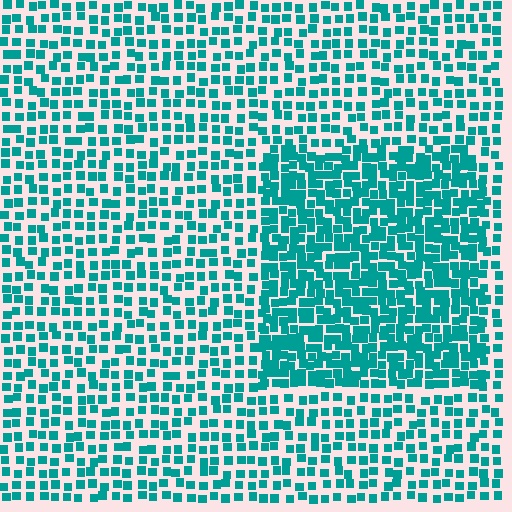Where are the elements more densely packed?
The elements are more densely packed inside the rectangle boundary.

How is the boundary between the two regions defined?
The boundary is defined by a change in element density (approximately 1.9x ratio). All elements are the same color, size, and shape.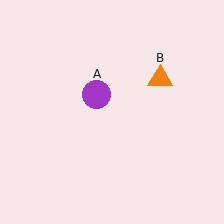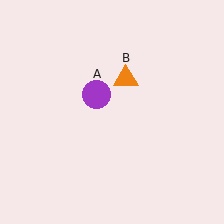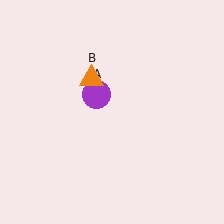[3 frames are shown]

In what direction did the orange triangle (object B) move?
The orange triangle (object B) moved left.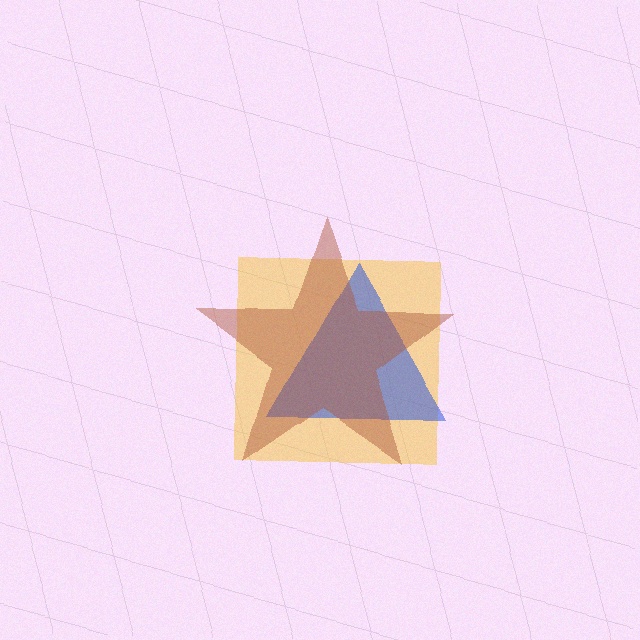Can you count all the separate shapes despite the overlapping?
Yes, there are 3 separate shapes.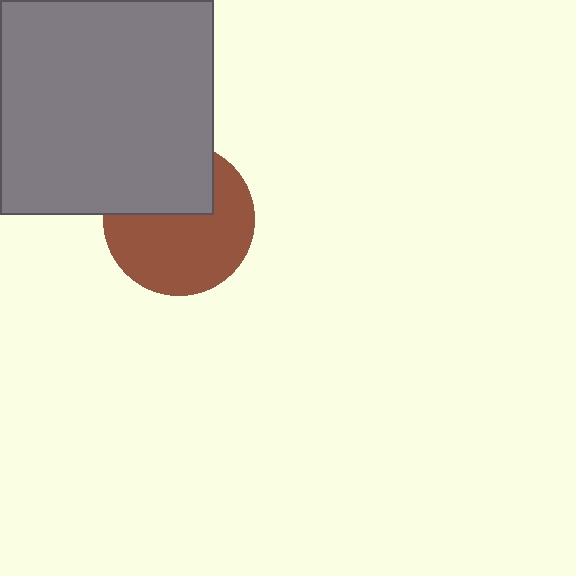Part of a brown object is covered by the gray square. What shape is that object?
It is a circle.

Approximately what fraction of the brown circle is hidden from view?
Roughly 37% of the brown circle is hidden behind the gray square.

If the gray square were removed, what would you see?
You would see the complete brown circle.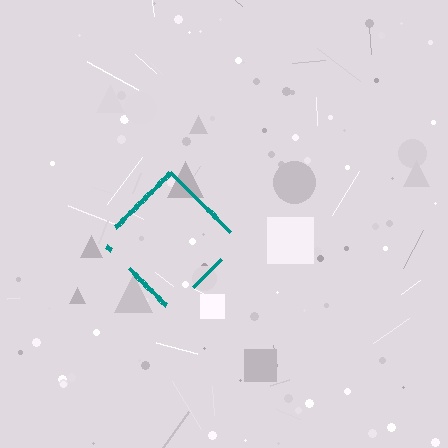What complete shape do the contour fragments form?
The contour fragments form a diamond.